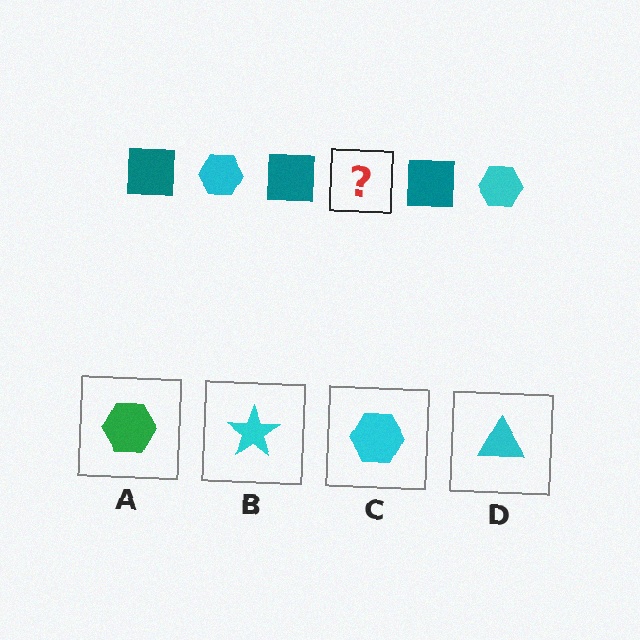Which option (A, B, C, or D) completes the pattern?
C.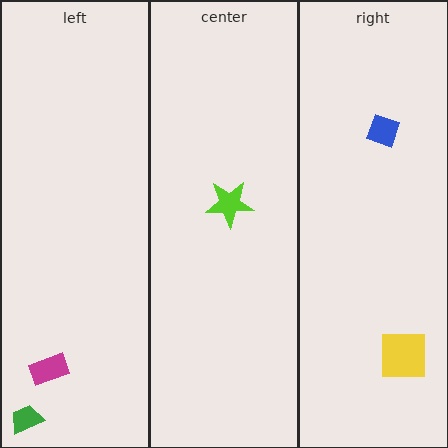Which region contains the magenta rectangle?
The left region.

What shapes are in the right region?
The blue diamond, the yellow square.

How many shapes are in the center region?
1.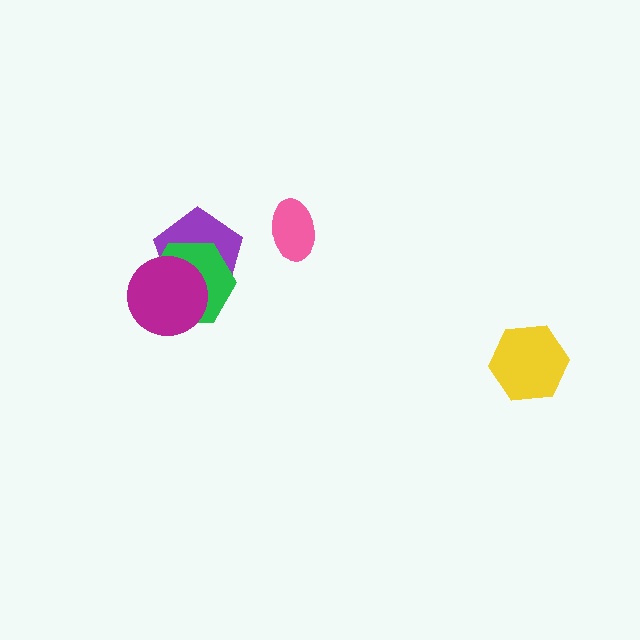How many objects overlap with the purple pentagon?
2 objects overlap with the purple pentagon.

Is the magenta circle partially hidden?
No, no other shape covers it.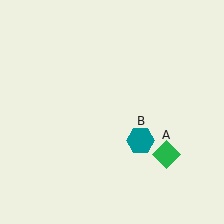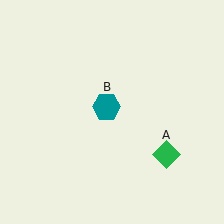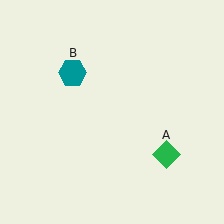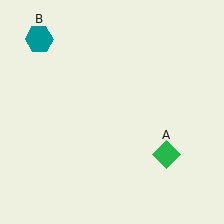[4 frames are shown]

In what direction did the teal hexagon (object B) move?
The teal hexagon (object B) moved up and to the left.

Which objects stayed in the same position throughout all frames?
Green diamond (object A) remained stationary.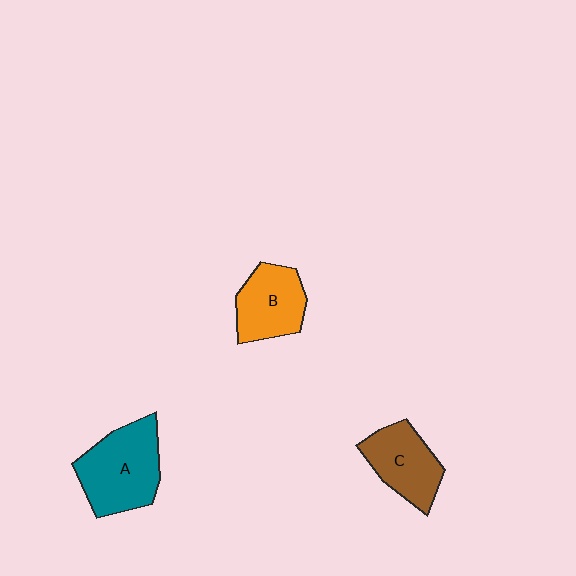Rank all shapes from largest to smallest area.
From largest to smallest: A (teal), C (brown), B (orange).